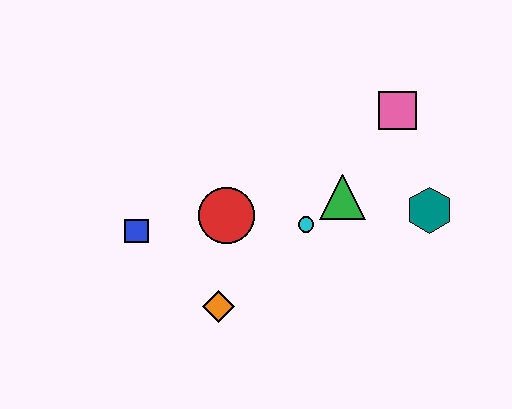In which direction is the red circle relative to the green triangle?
The red circle is to the left of the green triangle.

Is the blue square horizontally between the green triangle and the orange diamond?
No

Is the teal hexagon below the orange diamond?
No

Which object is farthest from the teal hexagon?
The blue square is farthest from the teal hexagon.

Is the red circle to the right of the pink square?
No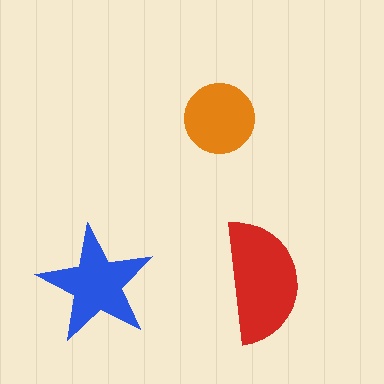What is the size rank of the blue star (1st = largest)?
2nd.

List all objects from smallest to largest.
The orange circle, the blue star, the red semicircle.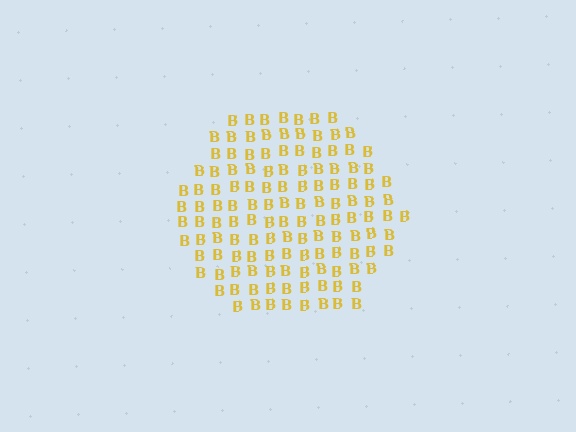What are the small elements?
The small elements are letter B's.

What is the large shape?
The large shape is a hexagon.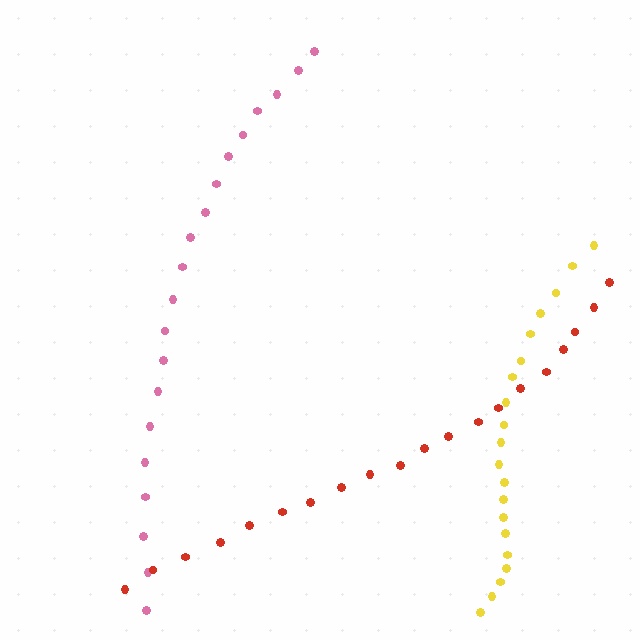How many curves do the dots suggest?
There are 3 distinct paths.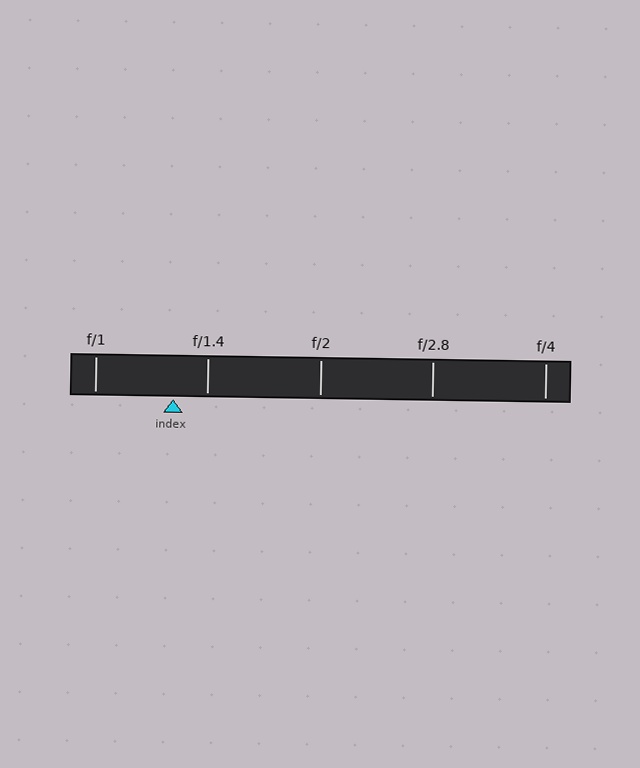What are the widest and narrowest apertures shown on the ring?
The widest aperture shown is f/1 and the narrowest is f/4.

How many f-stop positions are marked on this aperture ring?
There are 5 f-stop positions marked.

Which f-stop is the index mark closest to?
The index mark is closest to f/1.4.